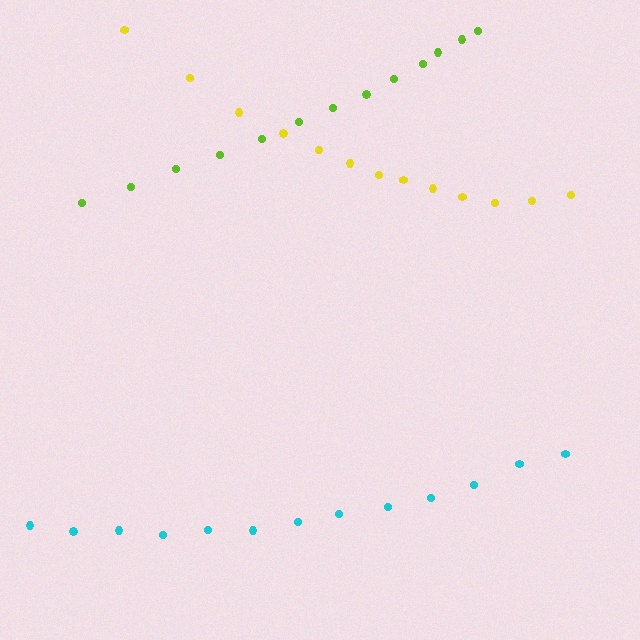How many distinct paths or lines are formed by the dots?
There are 3 distinct paths.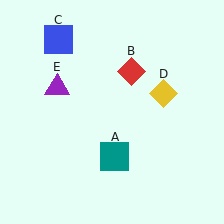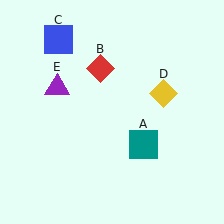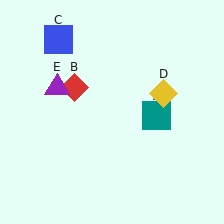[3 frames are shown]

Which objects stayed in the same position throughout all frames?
Blue square (object C) and yellow diamond (object D) and purple triangle (object E) remained stationary.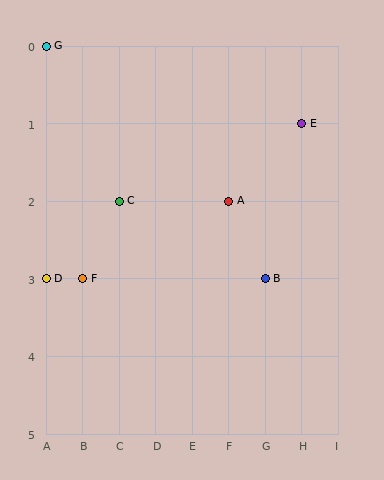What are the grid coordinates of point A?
Point A is at grid coordinates (F, 2).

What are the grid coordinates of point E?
Point E is at grid coordinates (H, 1).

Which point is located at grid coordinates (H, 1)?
Point E is at (H, 1).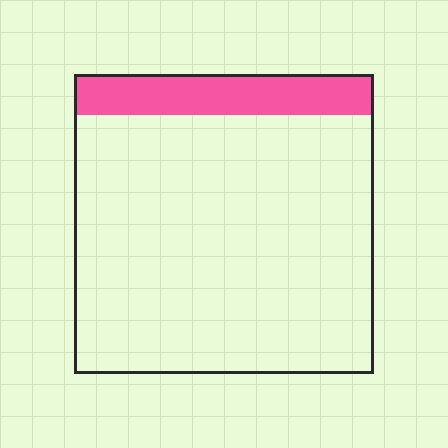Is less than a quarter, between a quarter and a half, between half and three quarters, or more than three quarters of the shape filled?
Less than a quarter.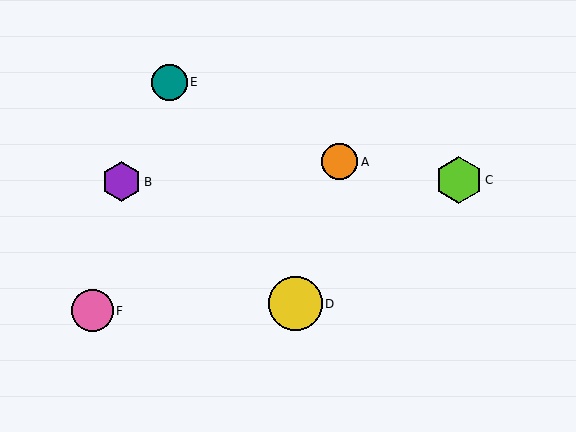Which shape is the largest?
The yellow circle (labeled D) is the largest.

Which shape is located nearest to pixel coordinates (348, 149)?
The orange circle (labeled A) at (340, 162) is nearest to that location.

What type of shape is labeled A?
Shape A is an orange circle.